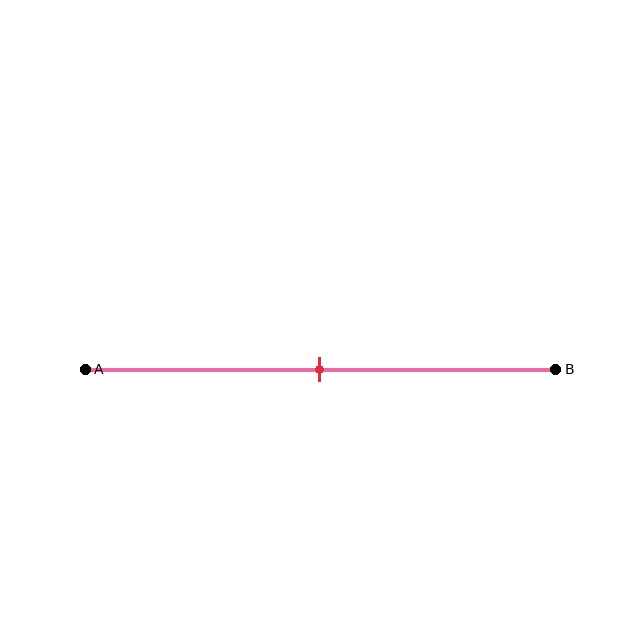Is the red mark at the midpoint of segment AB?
Yes, the mark is approximately at the midpoint.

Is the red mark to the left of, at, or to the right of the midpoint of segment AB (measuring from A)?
The red mark is approximately at the midpoint of segment AB.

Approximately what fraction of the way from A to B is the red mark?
The red mark is approximately 50% of the way from A to B.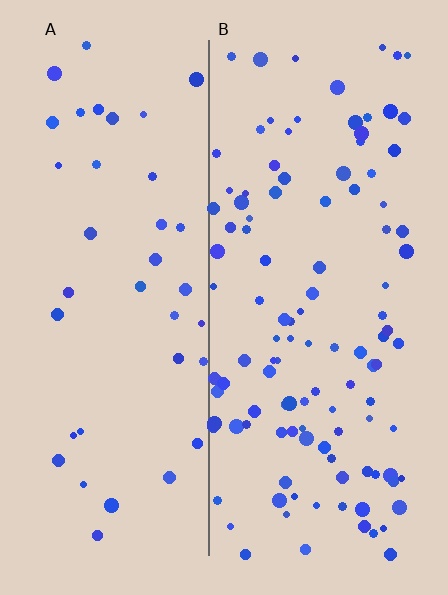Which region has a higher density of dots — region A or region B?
B (the right).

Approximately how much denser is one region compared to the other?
Approximately 2.9× — region B over region A.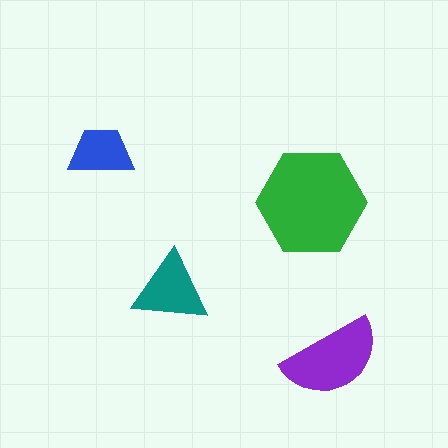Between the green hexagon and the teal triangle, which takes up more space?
The green hexagon.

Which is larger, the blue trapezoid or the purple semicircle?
The purple semicircle.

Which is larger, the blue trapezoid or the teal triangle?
The teal triangle.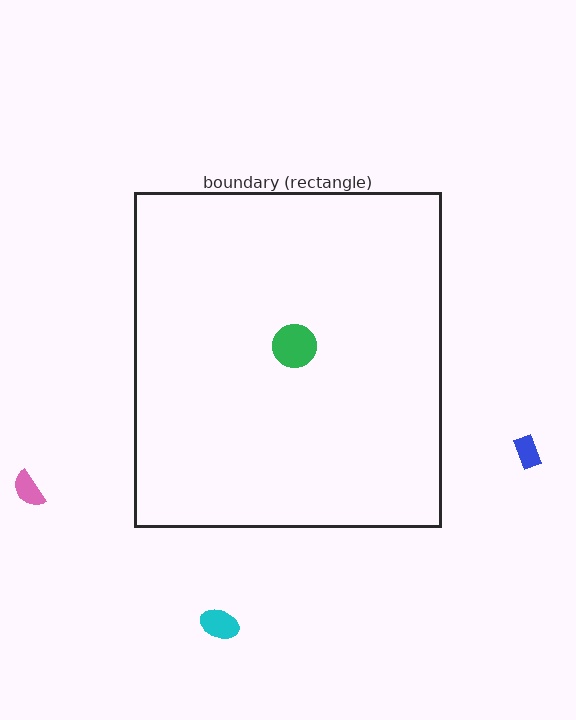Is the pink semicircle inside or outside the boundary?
Outside.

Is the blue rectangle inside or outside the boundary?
Outside.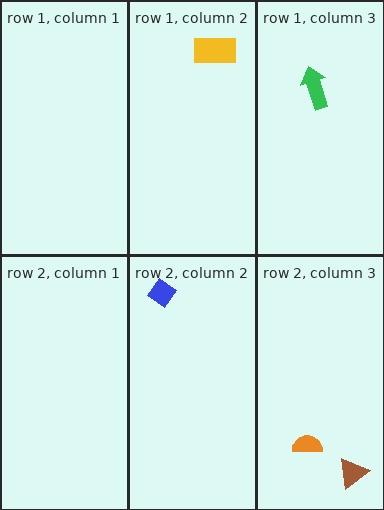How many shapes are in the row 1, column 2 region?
1.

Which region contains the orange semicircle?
The row 2, column 3 region.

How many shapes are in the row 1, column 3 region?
1.